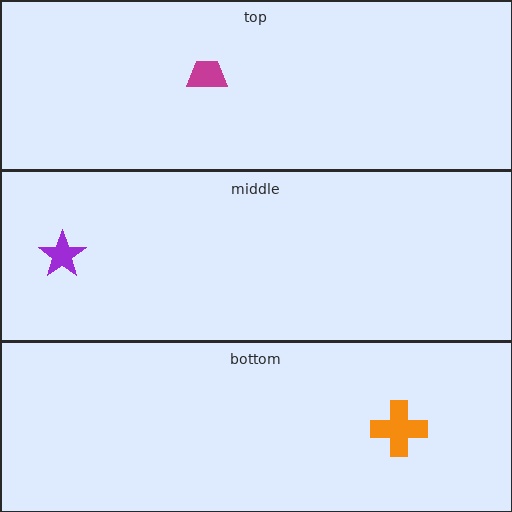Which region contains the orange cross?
The bottom region.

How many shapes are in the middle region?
1.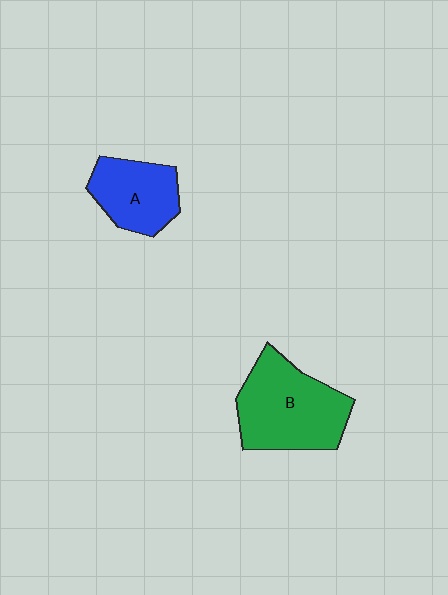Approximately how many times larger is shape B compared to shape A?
Approximately 1.6 times.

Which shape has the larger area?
Shape B (green).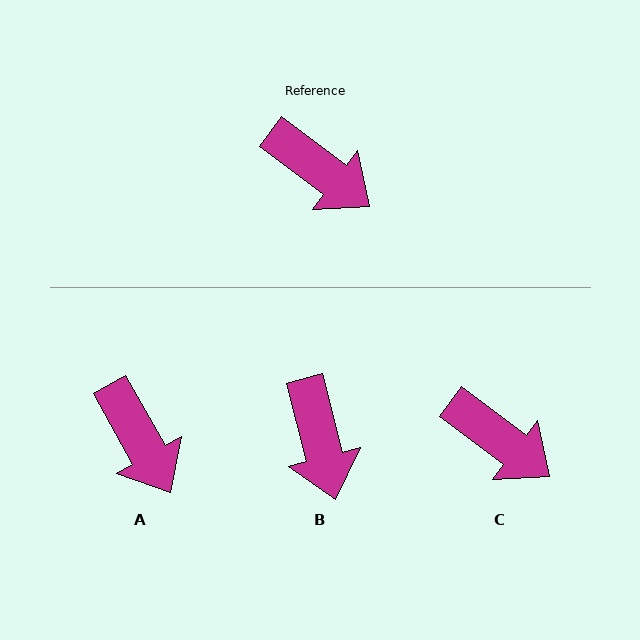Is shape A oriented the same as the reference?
No, it is off by about 24 degrees.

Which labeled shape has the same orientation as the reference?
C.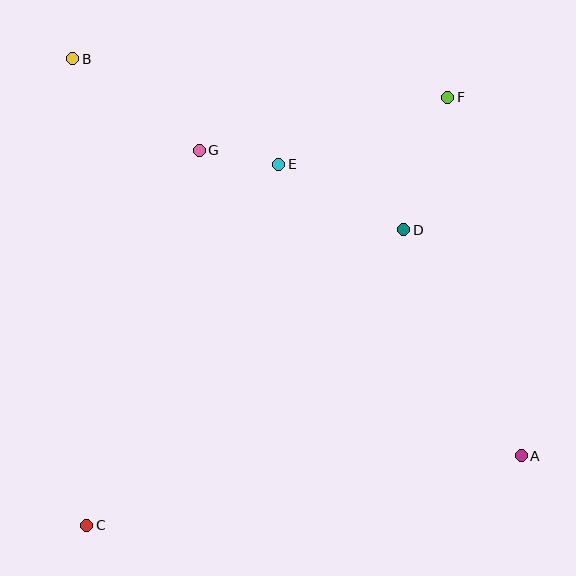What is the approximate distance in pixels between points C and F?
The distance between C and F is approximately 560 pixels.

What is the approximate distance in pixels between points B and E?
The distance between B and E is approximately 232 pixels.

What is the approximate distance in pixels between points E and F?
The distance between E and F is approximately 182 pixels.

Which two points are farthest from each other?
Points A and B are farthest from each other.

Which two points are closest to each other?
Points E and G are closest to each other.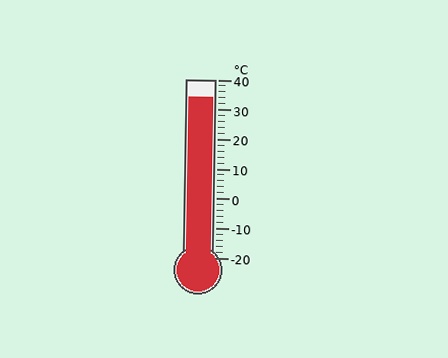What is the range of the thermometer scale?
The thermometer scale ranges from -20°C to 40°C.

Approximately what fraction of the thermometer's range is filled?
The thermometer is filled to approximately 90% of its range.